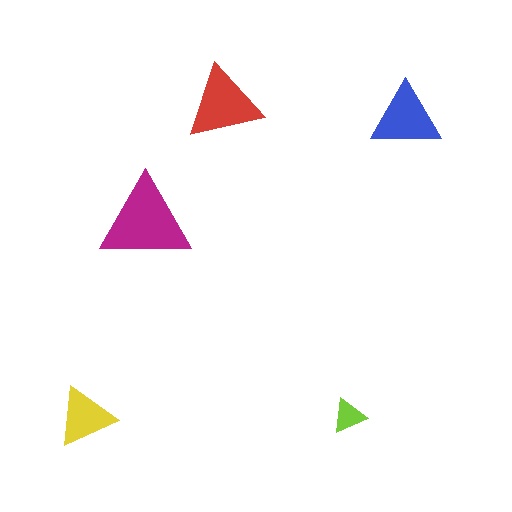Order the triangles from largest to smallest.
the magenta one, the red one, the blue one, the yellow one, the lime one.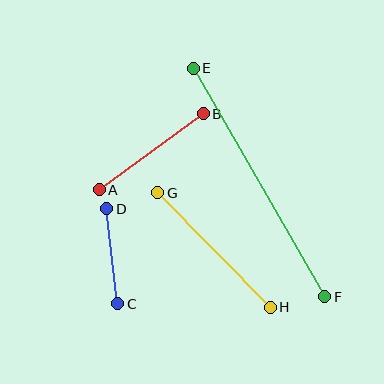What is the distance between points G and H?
The distance is approximately 161 pixels.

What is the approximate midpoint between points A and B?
The midpoint is at approximately (151, 152) pixels.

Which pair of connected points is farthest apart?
Points E and F are farthest apart.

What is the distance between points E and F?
The distance is approximately 264 pixels.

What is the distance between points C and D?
The distance is approximately 96 pixels.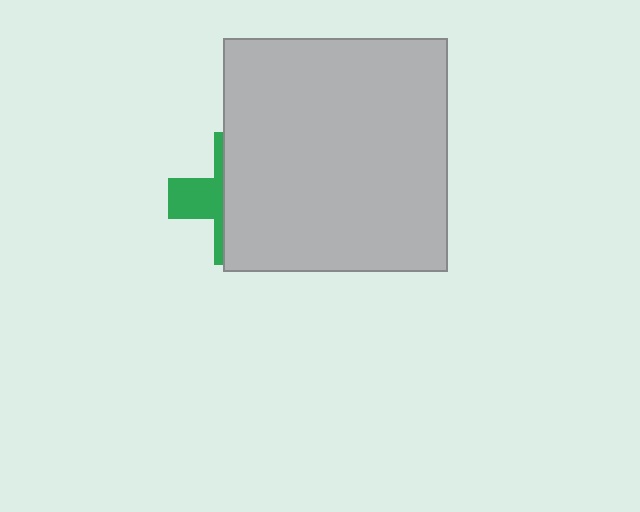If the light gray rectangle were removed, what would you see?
You would see the complete green cross.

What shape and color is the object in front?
The object in front is a light gray rectangle.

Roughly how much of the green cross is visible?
A small part of it is visible (roughly 34%).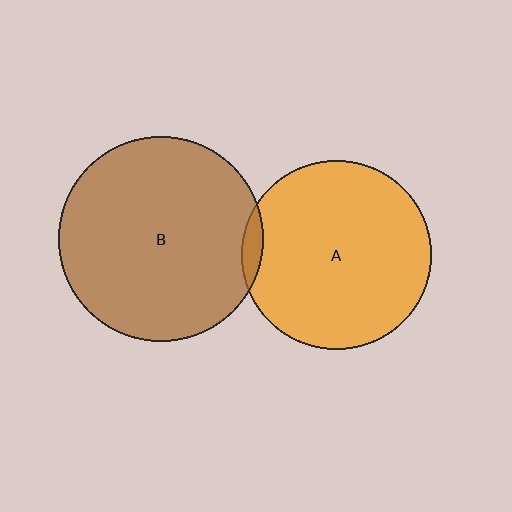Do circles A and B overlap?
Yes.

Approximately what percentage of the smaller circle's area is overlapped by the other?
Approximately 5%.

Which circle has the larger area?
Circle B (brown).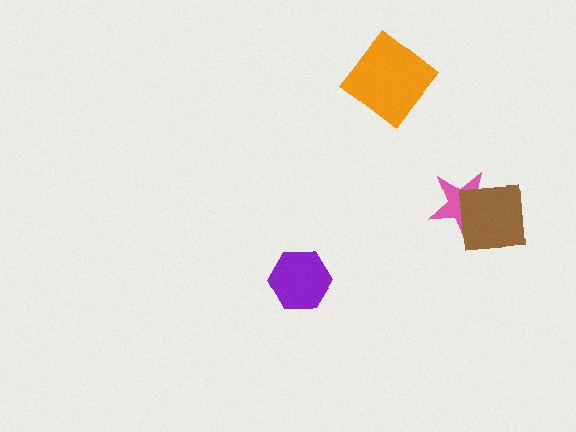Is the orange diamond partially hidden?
No, no other shape covers it.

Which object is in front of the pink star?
The brown square is in front of the pink star.